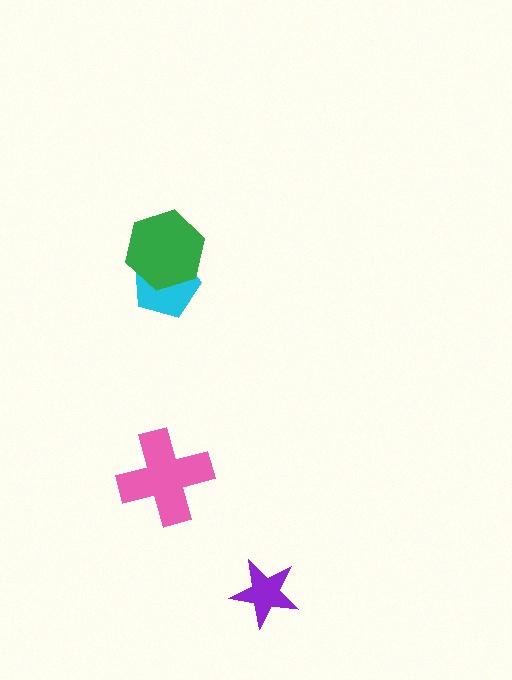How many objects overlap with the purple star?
0 objects overlap with the purple star.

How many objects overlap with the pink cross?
0 objects overlap with the pink cross.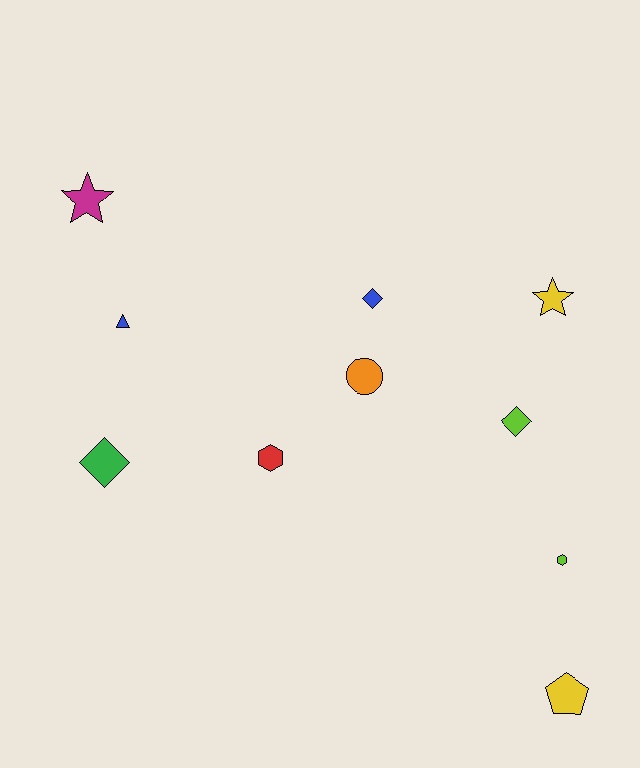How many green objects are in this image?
There is 1 green object.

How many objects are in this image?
There are 10 objects.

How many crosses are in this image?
There are no crosses.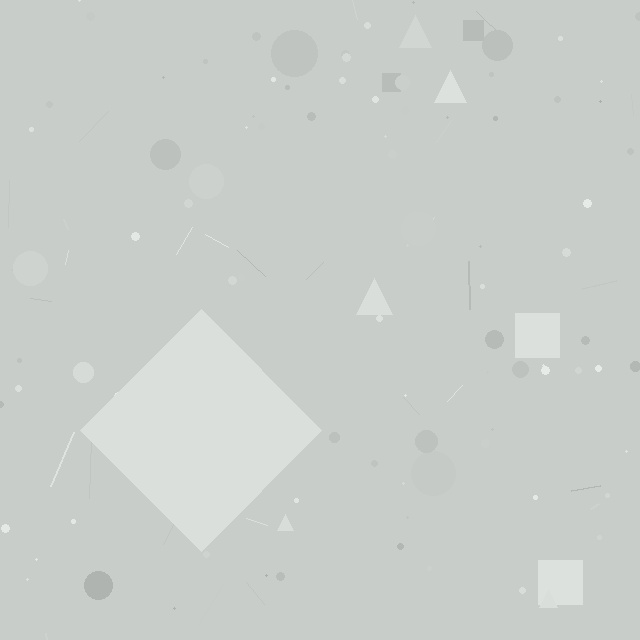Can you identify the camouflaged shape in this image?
The camouflaged shape is a diamond.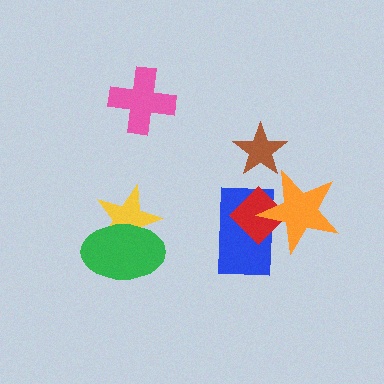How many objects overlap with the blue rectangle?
2 objects overlap with the blue rectangle.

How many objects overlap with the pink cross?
0 objects overlap with the pink cross.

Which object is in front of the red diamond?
The orange star is in front of the red diamond.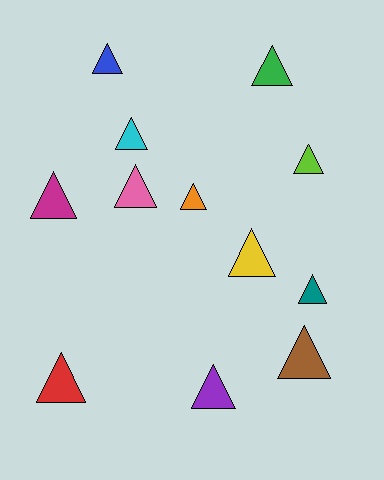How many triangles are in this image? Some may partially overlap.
There are 12 triangles.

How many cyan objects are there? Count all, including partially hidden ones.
There is 1 cyan object.